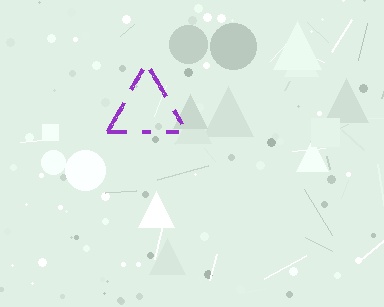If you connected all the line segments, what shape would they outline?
They would outline a triangle.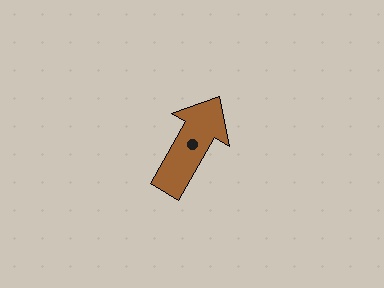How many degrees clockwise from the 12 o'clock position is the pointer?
Approximately 30 degrees.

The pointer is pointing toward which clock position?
Roughly 1 o'clock.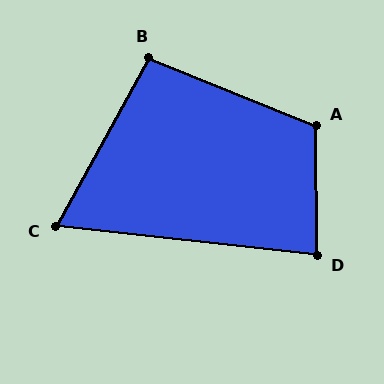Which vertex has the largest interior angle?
A, at approximately 113 degrees.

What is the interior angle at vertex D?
Approximately 83 degrees (acute).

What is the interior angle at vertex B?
Approximately 97 degrees (obtuse).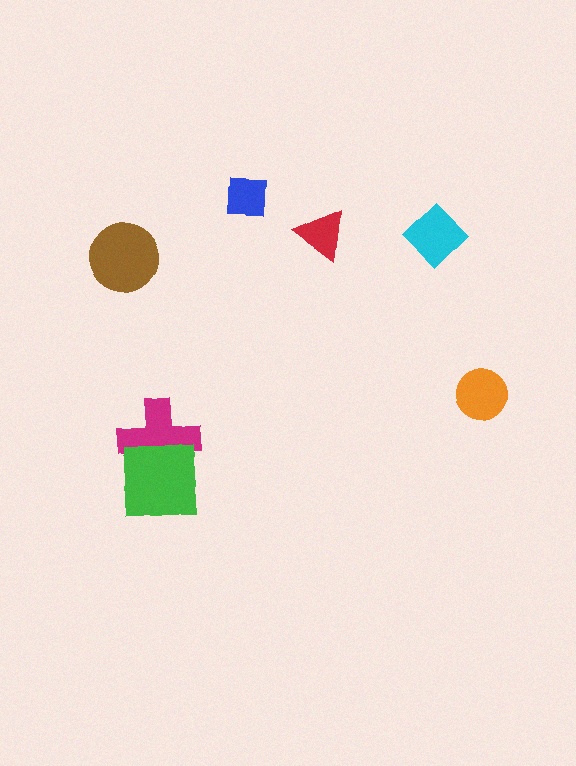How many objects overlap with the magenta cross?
1 object overlaps with the magenta cross.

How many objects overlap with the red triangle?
0 objects overlap with the red triangle.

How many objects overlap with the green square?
1 object overlaps with the green square.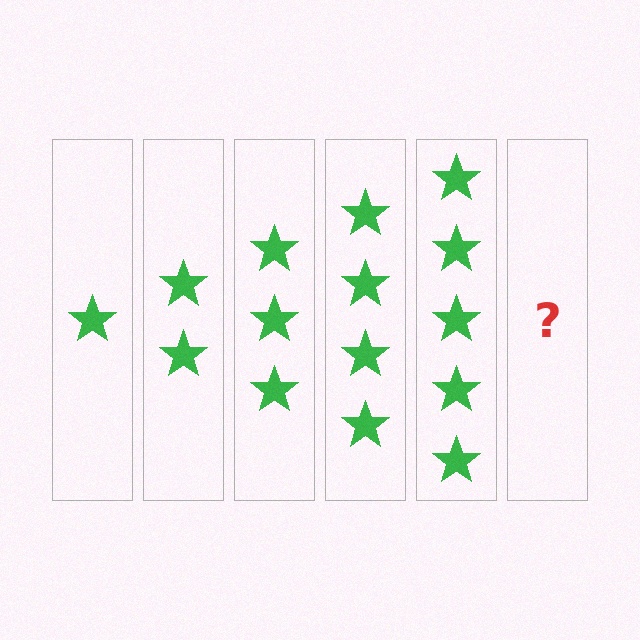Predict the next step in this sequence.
The next step is 6 stars.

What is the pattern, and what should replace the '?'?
The pattern is that each step adds one more star. The '?' should be 6 stars.